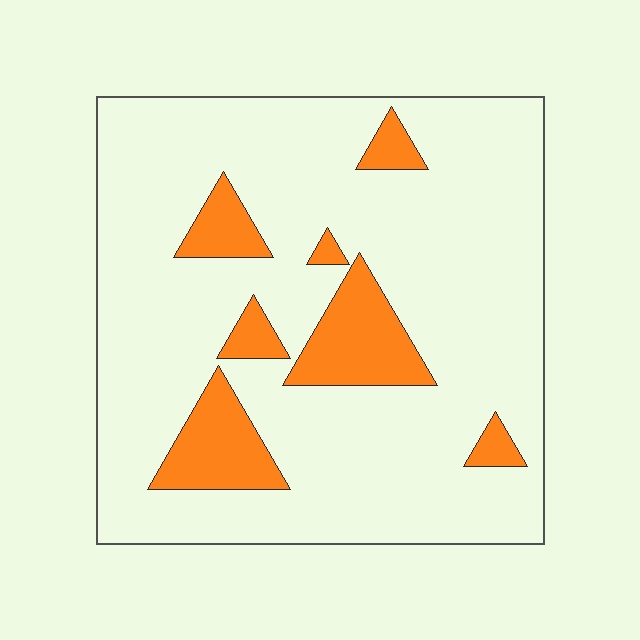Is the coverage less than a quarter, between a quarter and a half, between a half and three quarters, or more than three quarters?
Less than a quarter.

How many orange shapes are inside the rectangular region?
7.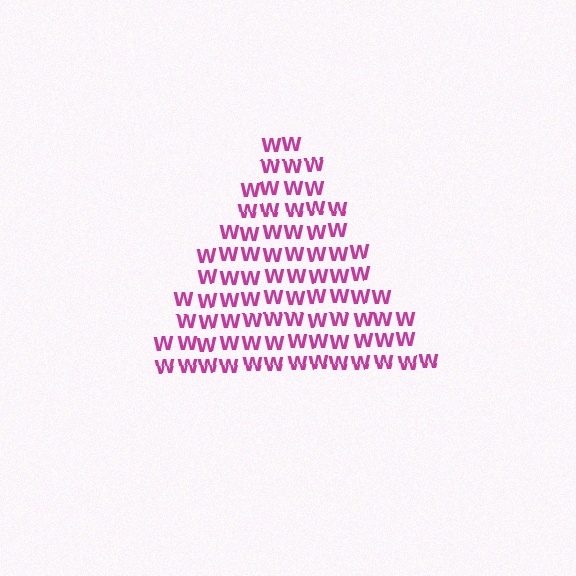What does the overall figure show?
The overall figure shows a triangle.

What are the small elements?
The small elements are letter W's.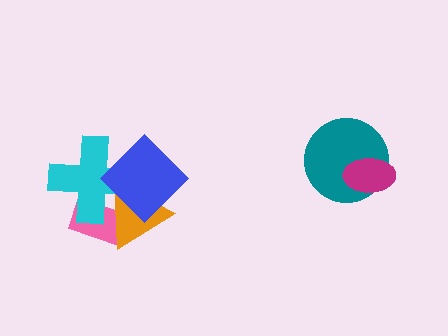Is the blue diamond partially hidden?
No, no other shape covers it.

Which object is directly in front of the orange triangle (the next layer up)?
The cyan cross is directly in front of the orange triangle.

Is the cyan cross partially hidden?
Yes, it is partially covered by another shape.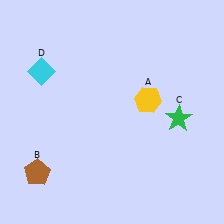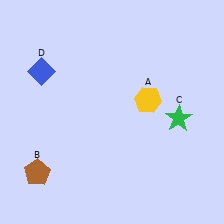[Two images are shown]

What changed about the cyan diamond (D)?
In Image 1, D is cyan. In Image 2, it changed to blue.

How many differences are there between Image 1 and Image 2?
There is 1 difference between the two images.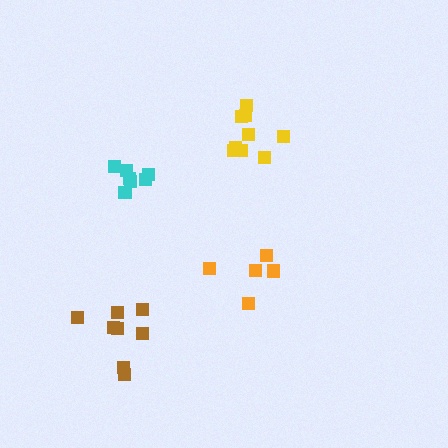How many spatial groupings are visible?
There are 4 spatial groupings.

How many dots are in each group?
Group 1: 8 dots, Group 2: 5 dots, Group 3: 8 dots, Group 4: 9 dots (30 total).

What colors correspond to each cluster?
The clusters are colored: brown, orange, cyan, yellow.